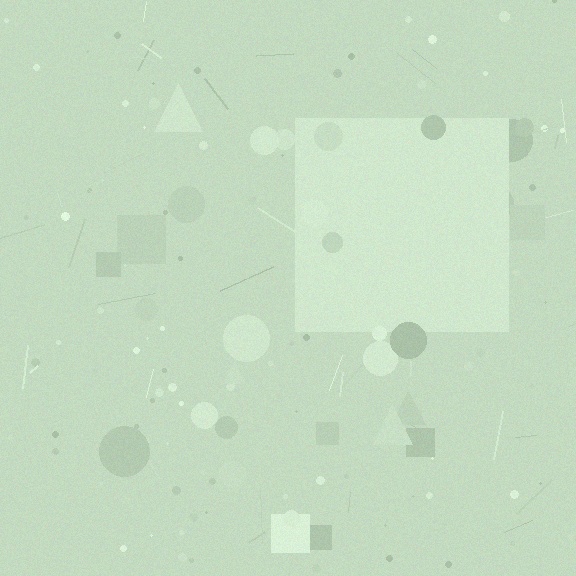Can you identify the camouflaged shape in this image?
The camouflaged shape is a square.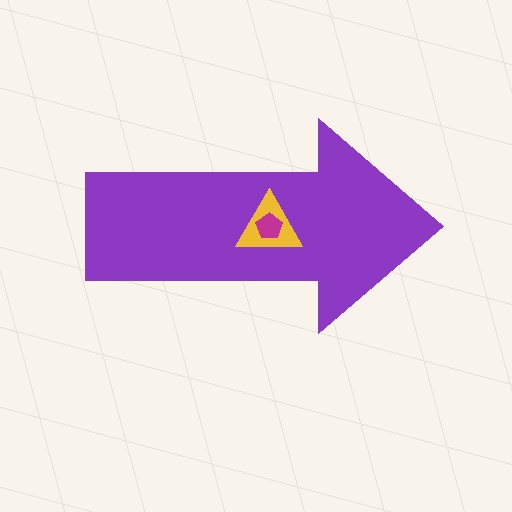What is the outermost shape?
The purple arrow.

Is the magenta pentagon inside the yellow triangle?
Yes.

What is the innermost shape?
The magenta pentagon.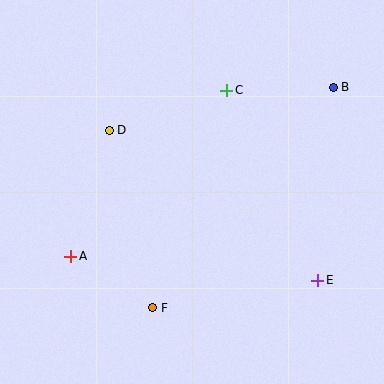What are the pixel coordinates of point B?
Point B is at (333, 87).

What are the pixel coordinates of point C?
Point C is at (227, 90).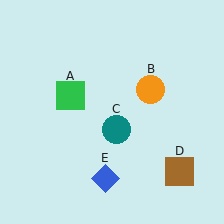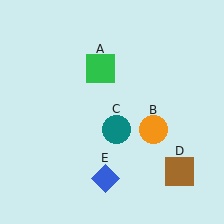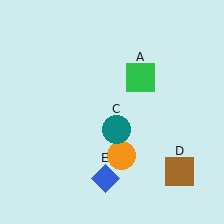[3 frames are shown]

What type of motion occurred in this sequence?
The green square (object A), orange circle (object B) rotated clockwise around the center of the scene.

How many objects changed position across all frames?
2 objects changed position: green square (object A), orange circle (object B).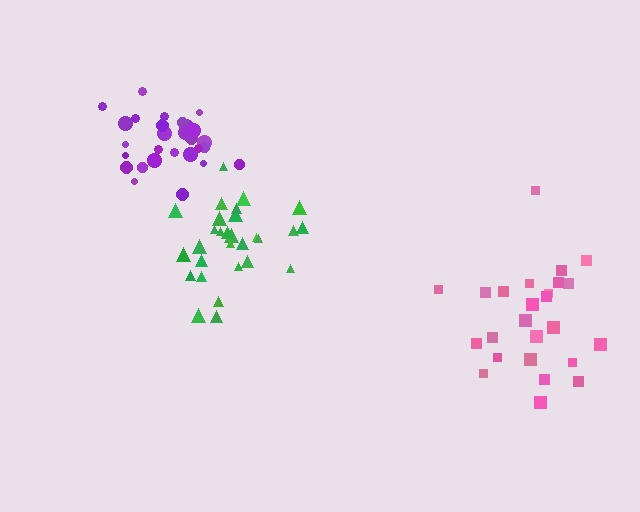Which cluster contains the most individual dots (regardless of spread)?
Green (29).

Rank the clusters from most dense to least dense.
purple, green, pink.